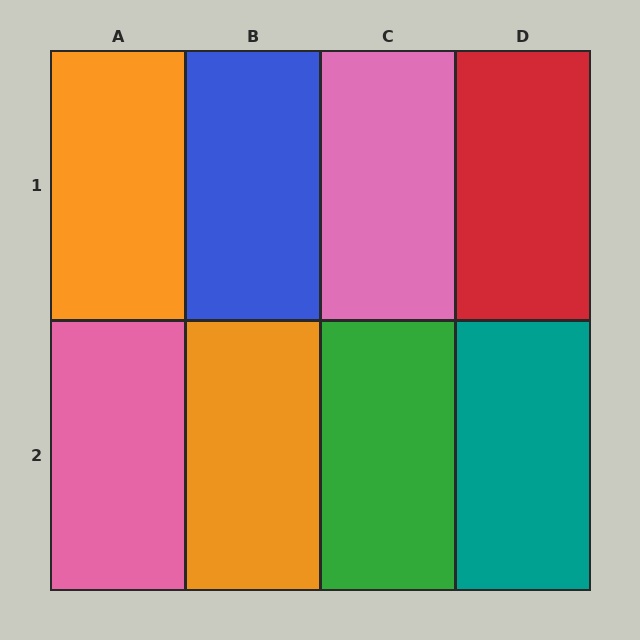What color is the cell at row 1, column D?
Red.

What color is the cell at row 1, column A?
Orange.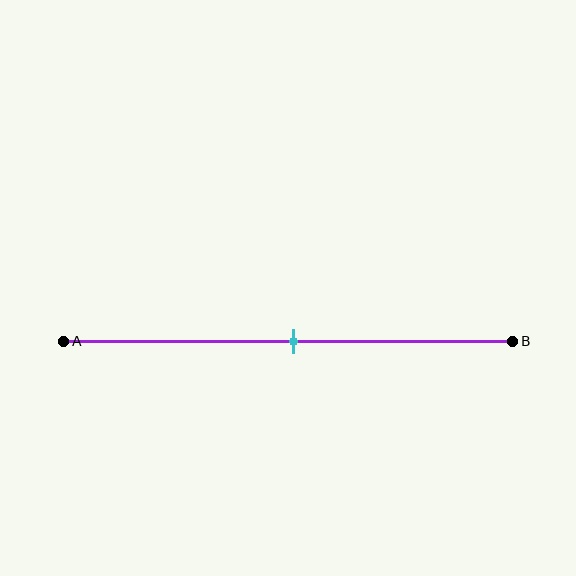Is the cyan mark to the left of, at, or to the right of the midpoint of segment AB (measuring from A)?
The cyan mark is approximately at the midpoint of segment AB.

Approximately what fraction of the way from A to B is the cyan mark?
The cyan mark is approximately 50% of the way from A to B.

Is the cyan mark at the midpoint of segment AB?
Yes, the mark is approximately at the midpoint.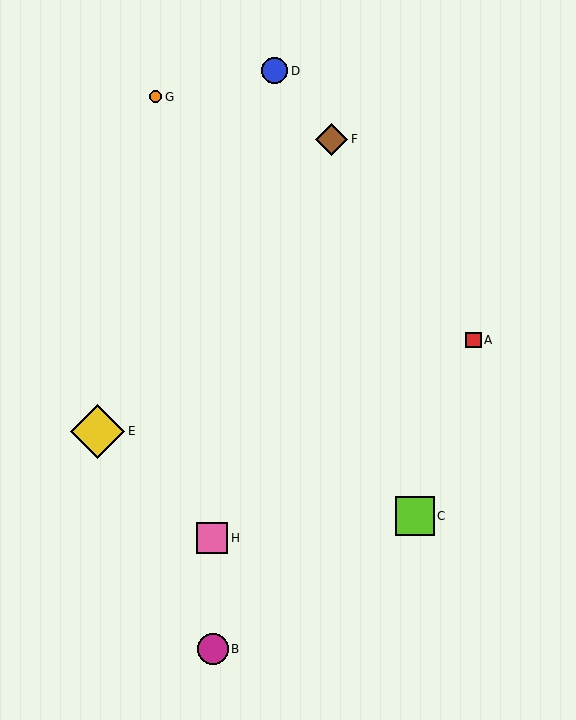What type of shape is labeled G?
Shape G is an orange circle.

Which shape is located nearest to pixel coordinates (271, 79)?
The blue circle (labeled D) at (275, 71) is nearest to that location.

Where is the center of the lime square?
The center of the lime square is at (415, 516).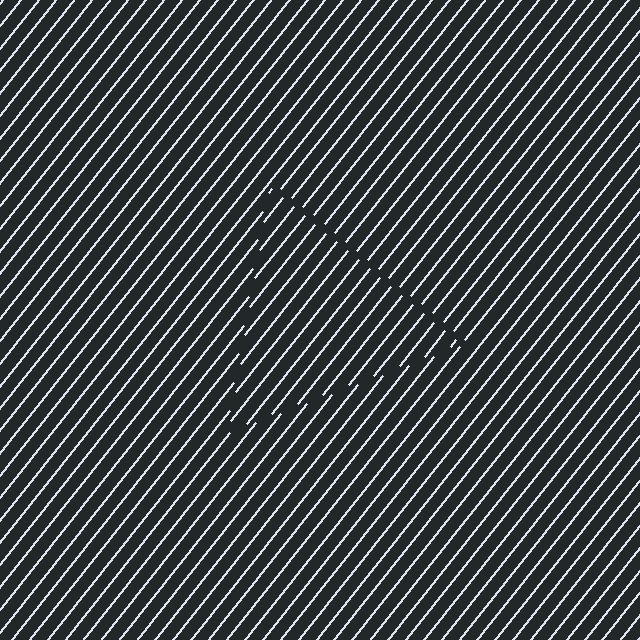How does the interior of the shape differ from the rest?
The interior of the shape contains the same grating, shifted by half a period — the contour is defined by the phase discontinuity where line-ends from the inner and outer gratings abut.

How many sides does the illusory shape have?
3 sides — the line-ends trace a triangle.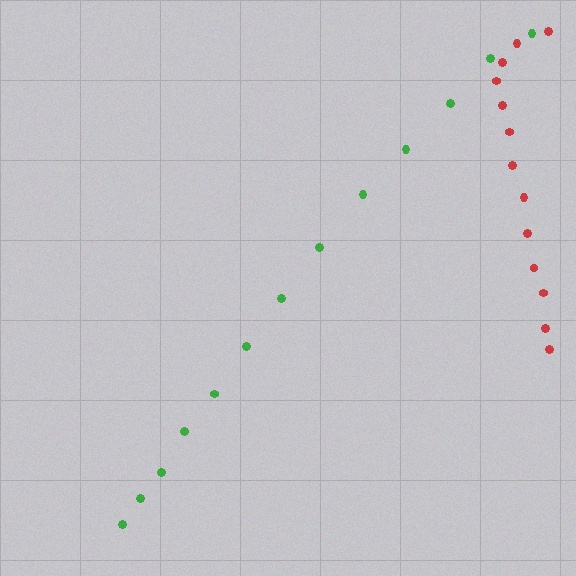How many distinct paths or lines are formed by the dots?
There are 2 distinct paths.